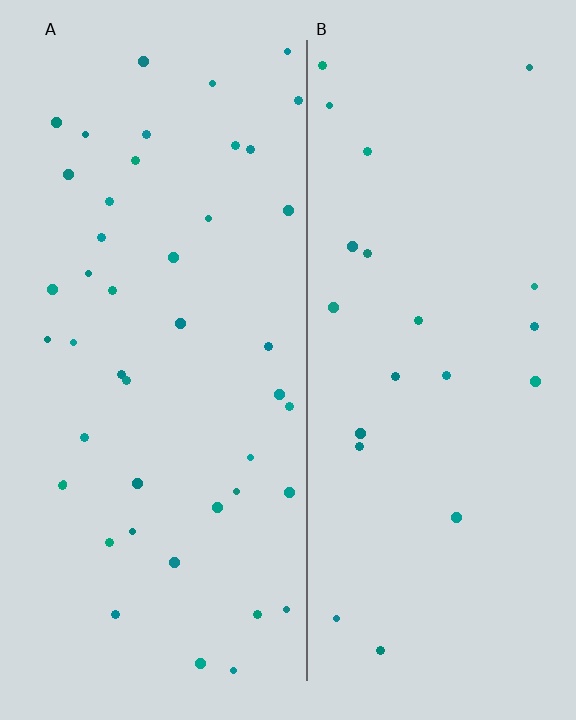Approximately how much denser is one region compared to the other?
Approximately 2.1× — region A over region B.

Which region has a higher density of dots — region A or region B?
A (the left).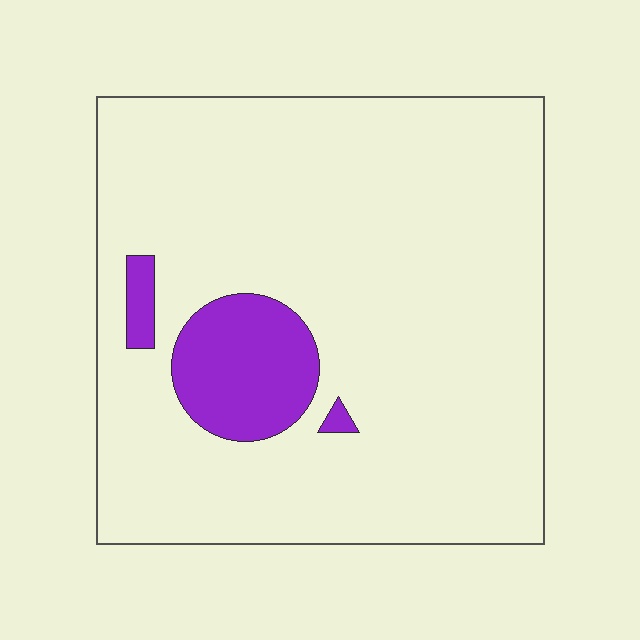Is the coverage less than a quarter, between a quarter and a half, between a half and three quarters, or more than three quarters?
Less than a quarter.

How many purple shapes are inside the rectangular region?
3.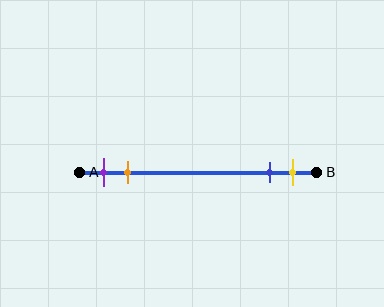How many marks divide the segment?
There are 4 marks dividing the segment.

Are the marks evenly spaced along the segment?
No, the marks are not evenly spaced.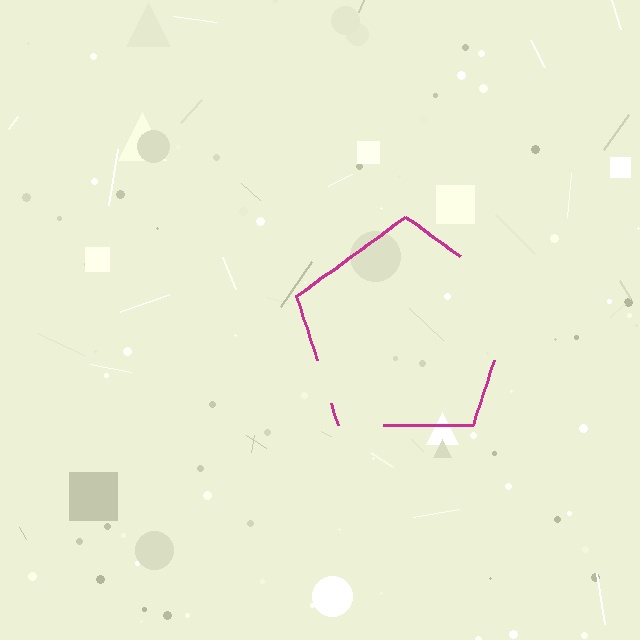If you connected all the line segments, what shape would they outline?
They would outline a pentagon.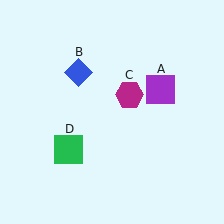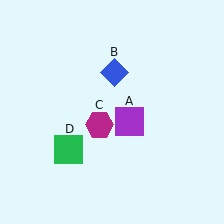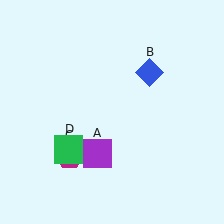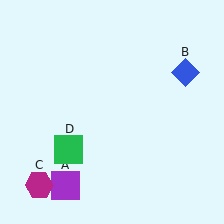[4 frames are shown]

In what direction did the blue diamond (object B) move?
The blue diamond (object B) moved right.